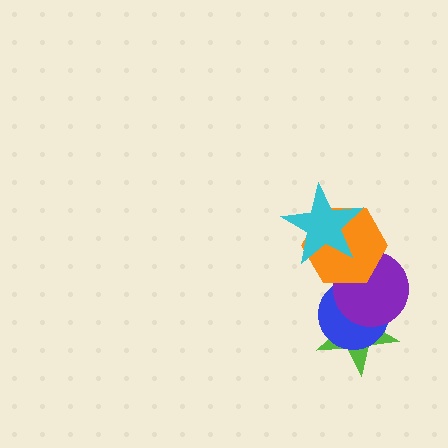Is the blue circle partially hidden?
Yes, it is partially covered by another shape.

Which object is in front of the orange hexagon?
The cyan star is in front of the orange hexagon.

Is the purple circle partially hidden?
Yes, it is partially covered by another shape.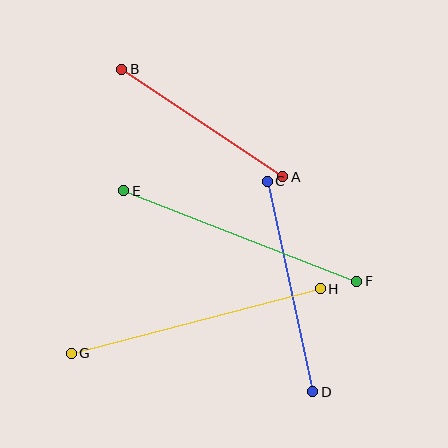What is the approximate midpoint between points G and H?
The midpoint is at approximately (196, 321) pixels.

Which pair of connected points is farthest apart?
Points G and H are farthest apart.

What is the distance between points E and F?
The distance is approximately 250 pixels.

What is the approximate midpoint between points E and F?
The midpoint is at approximately (240, 236) pixels.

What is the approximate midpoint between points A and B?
The midpoint is at approximately (202, 123) pixels.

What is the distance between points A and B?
The distance is approximately 194 pixels.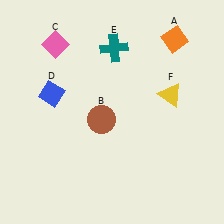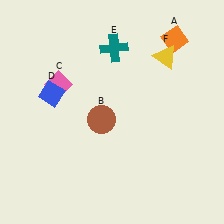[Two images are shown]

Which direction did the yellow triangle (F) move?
The yellow triangle (F) moved up.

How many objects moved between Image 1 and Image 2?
2 objects moved between the two images.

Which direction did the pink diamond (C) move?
The pink diamond (C) moved down.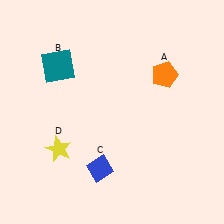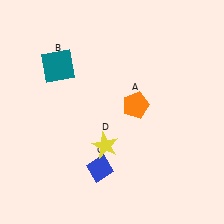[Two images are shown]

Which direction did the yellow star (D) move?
The yellow star (D) moved right.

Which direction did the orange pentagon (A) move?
The orange pentagon (A) moved down.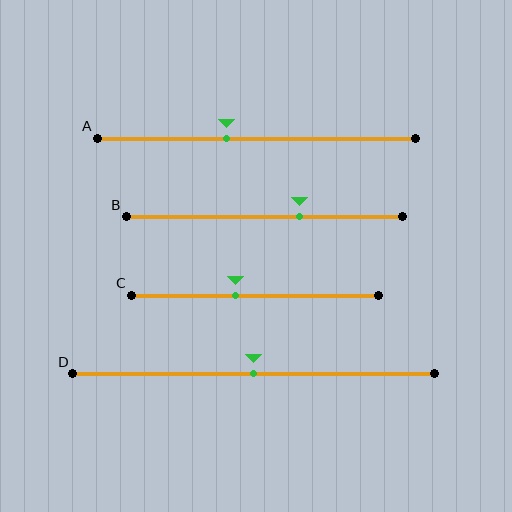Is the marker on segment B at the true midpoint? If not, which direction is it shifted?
No, the marker on segment B is shifted to the right by about 13% of the segment length.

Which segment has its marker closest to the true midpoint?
Segment D has its marker closest to the true midpoint.